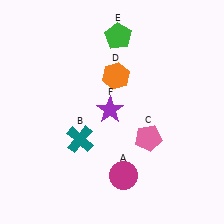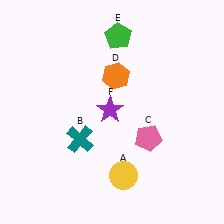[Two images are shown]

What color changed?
The circle (A) changed from magenta in Image 1 to yellow in Image 2.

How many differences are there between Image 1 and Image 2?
There is 1 difference between the two images.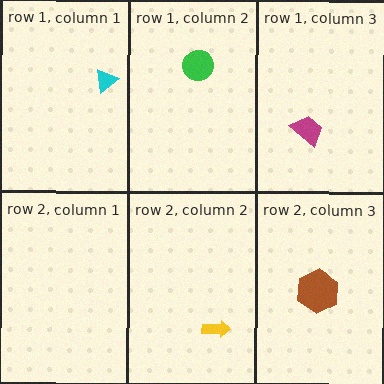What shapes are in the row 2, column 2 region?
The yellow arrow.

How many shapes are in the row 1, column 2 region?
1.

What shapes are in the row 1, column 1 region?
The cyan triangle.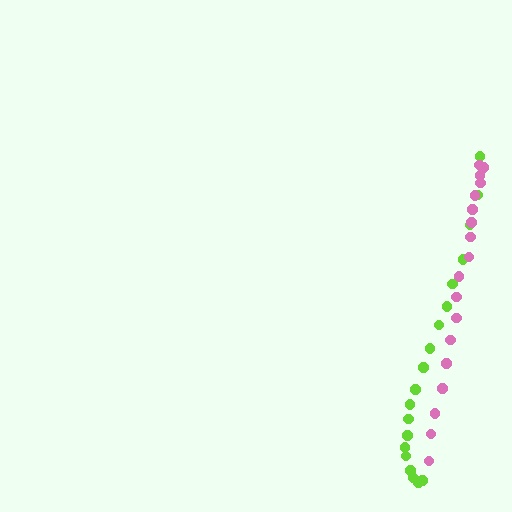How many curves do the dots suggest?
There are 2 distinct paths.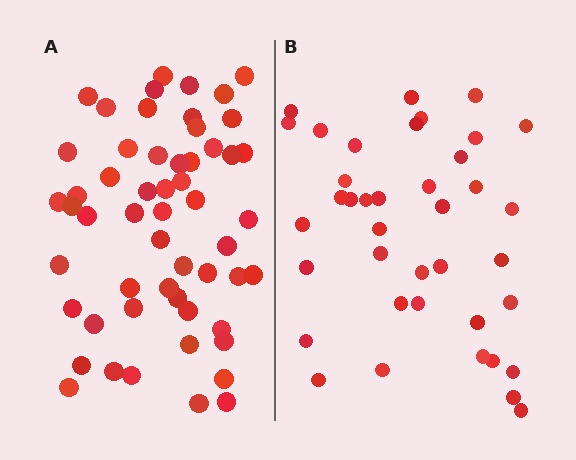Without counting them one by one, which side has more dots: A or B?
Region A (the left region) has more dots.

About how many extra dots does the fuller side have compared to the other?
Region A has approximately 15 more dots than region B.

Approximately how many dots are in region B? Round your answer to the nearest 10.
About 40 dots. (The exact count is 39, which rounds to 40.)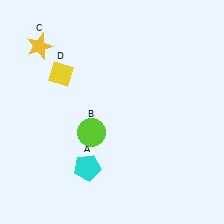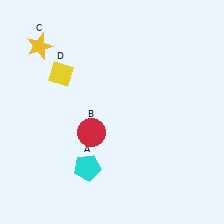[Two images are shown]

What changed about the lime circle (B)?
In Image 1, B is lime. In Image 2, it changed to red.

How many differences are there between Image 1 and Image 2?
There is 1 difference between the two images.